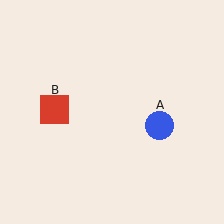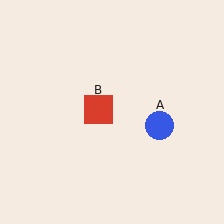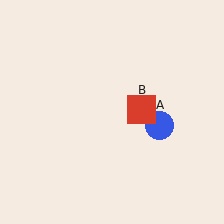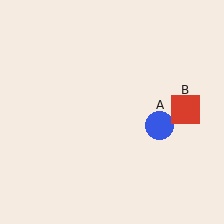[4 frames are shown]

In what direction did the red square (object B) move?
The red square (object B) moved right.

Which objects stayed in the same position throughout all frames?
Blue circle (object A) remained stationary.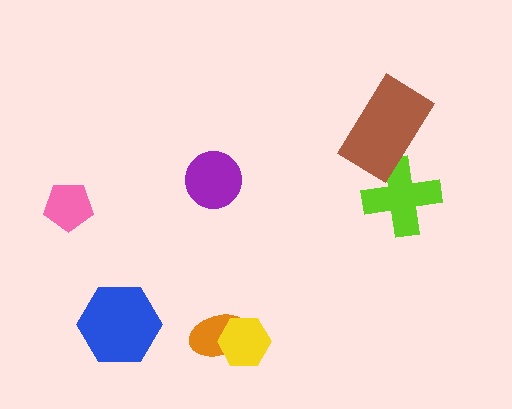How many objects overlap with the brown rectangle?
1 object overlaps with the brown rectangle.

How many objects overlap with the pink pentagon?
0 objects overlap with the pink pentagon.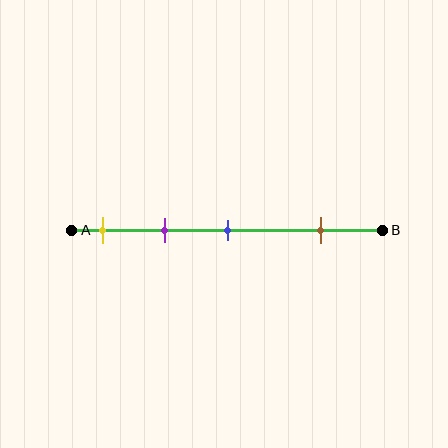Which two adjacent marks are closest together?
The yellow and purple marks are the closest adjacent pair.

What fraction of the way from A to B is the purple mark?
The purple mark is approximately 30% (0.3) of the way from A to B.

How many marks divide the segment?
There are 4 marks dividing the segment.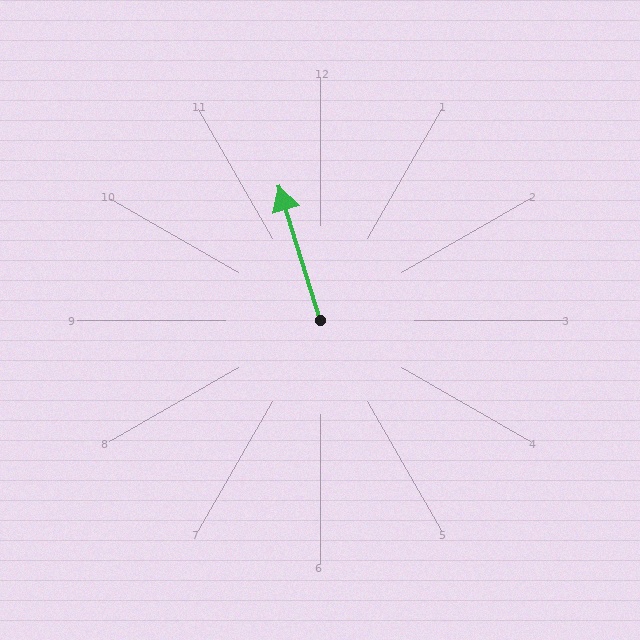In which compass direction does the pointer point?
North.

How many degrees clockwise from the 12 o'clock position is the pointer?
Approximately 343 degrees.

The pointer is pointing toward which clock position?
Roughly 11 o'clock.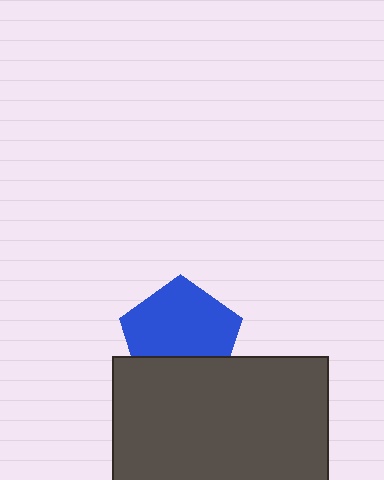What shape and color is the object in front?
The object in front is a dark gray rectangle.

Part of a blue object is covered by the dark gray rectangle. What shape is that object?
It is a pentagon.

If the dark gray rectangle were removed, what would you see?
You would see the complete blue pentagon.